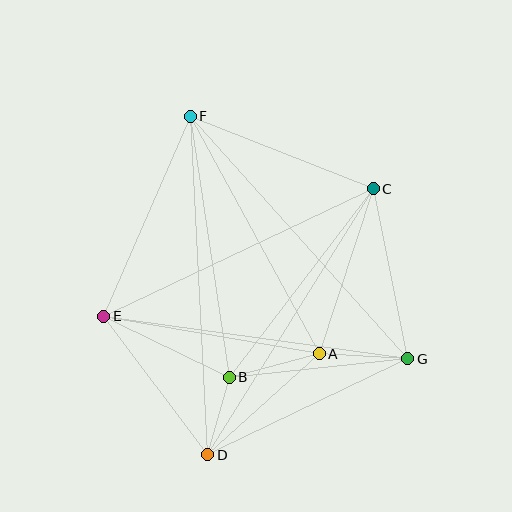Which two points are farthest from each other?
Points D and F are farthest from each other.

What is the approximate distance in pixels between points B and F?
The distance between B and F is approximately 264 pixels.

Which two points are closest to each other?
Points B and D are closest to each other.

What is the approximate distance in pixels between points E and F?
The distance between E and F is approximately 218 pixels.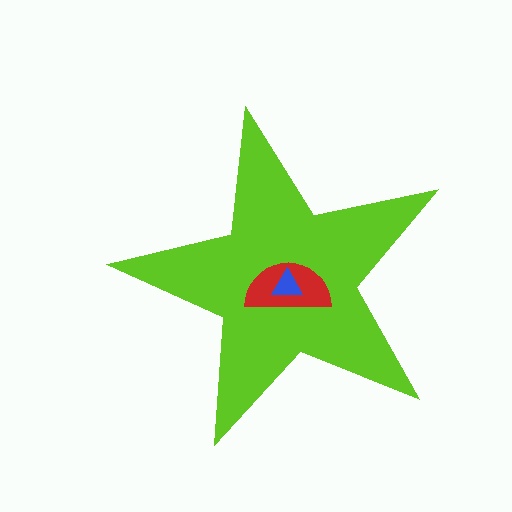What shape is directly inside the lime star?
The red semicircle.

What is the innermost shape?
The blue triangle.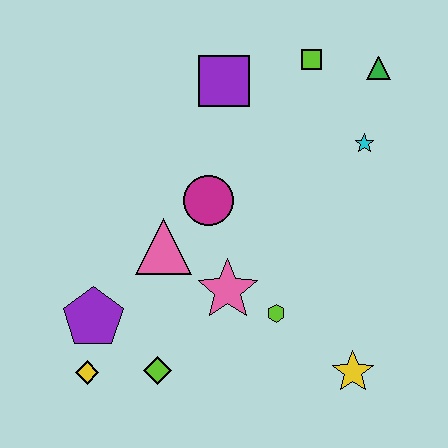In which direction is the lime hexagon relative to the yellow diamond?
The lime hexagon is to the right of the yellow diamond.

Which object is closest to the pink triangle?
The magenta circle is closest to the pink triangle.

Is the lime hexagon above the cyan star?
No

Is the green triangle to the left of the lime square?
No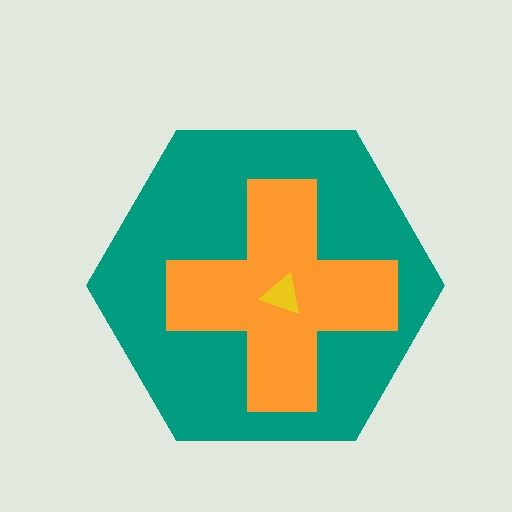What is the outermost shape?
The teal hexagon.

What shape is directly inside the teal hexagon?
The orange cross.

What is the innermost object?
The yellow triangle.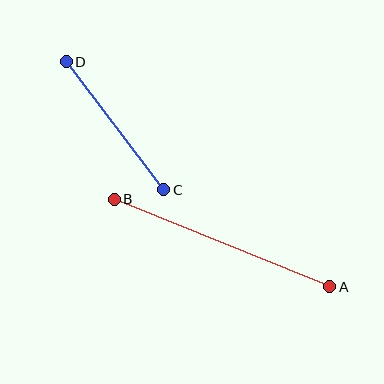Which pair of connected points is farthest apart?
Points A and B are farthest apart.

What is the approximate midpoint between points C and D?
The midpoint is at approximately (115, 126) pixels.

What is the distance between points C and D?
The distance is approximately 161 pixels.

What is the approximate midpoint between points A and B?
The midpoint is at approximately (222, 243) pixels.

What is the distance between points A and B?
The distance is approximately 233 pixels.